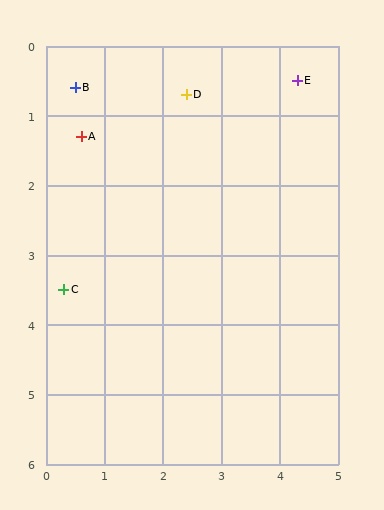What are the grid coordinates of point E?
Point E is at approximately (4.3, 0.5).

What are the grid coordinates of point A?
Point A is at approximately (0.6, 1.3).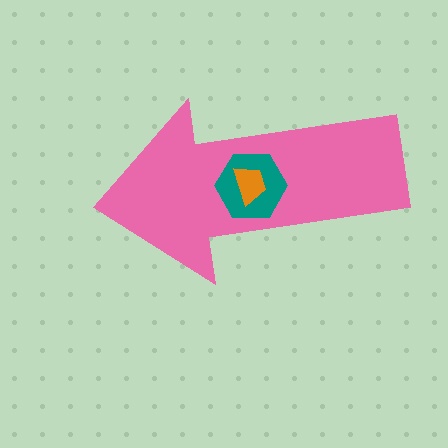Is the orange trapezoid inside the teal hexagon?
Yes.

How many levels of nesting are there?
3.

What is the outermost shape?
The pink arrow.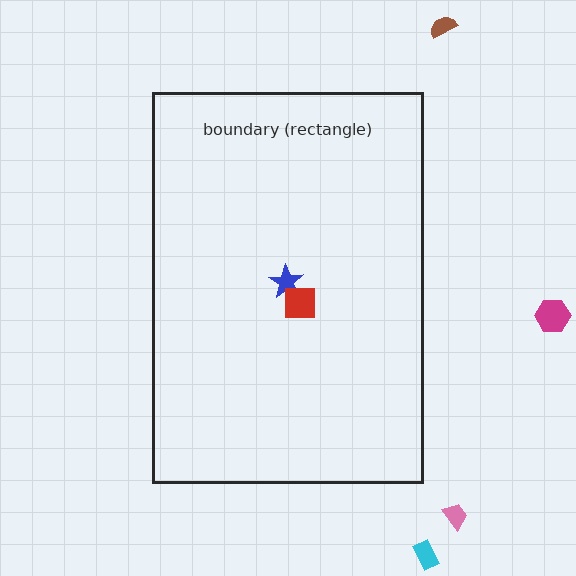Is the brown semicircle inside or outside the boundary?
Outside.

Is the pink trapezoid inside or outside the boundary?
Outside.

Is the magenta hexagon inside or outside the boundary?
Outside.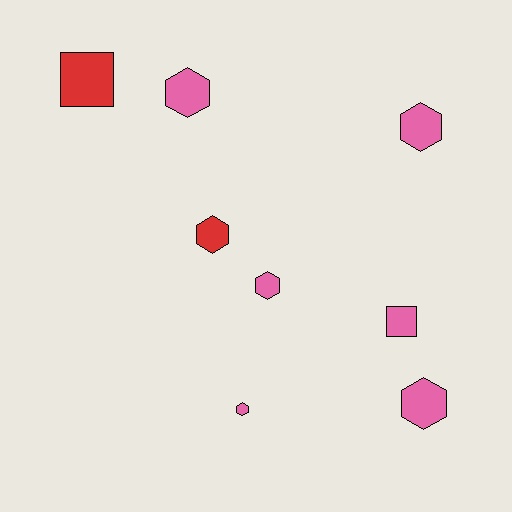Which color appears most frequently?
Pink, with 6 objects.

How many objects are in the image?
There are 8 objects.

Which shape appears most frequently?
Hexagon, with 6 objects.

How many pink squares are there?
There is 1 pink square.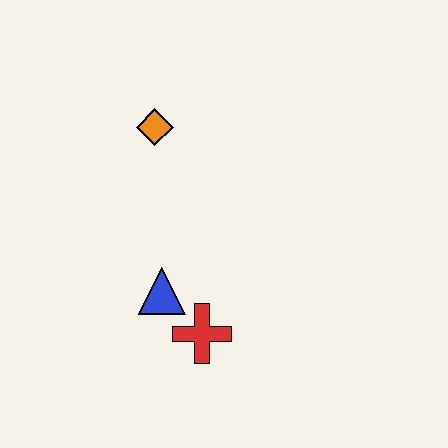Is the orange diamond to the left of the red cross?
Yes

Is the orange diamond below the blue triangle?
No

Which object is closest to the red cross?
The blue triangle is closest to the red cross.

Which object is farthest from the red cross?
The orange diamond is farthest from the red cross.